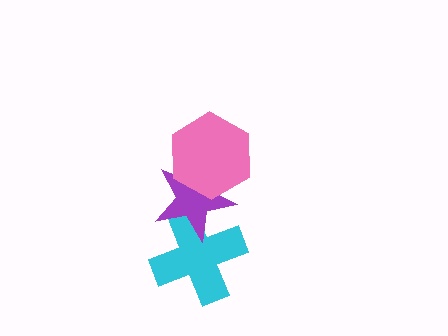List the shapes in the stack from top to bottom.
From top to bottom: the pink hexagon, the purple star, the cyan cross.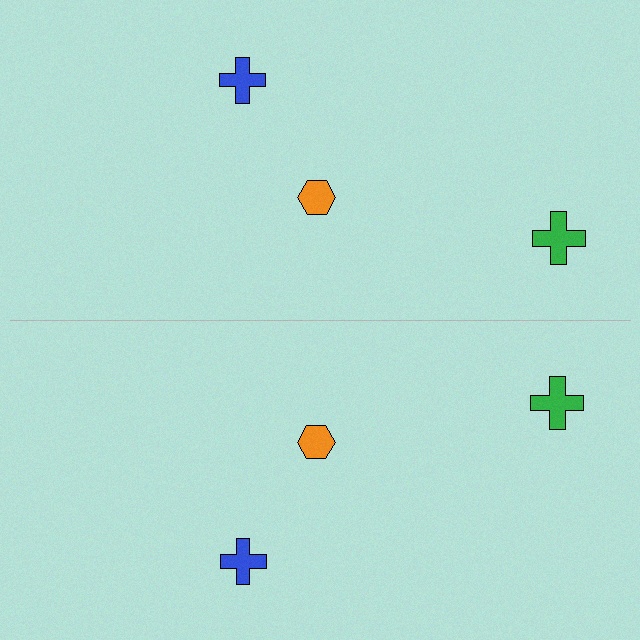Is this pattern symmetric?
Yes, this pattern has bilateral (reflection) symmetry.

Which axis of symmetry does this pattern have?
The pattern has a horizontal axis of symmetry running through the center of the image.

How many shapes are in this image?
There are 6 shapes in this image.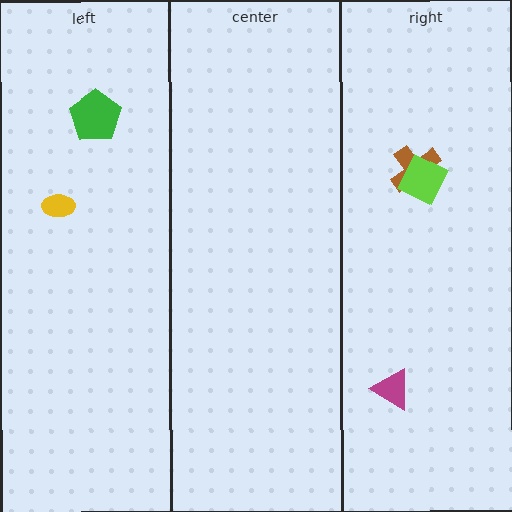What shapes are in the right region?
The brown cross, the lime square, the magenta triangle.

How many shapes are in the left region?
2.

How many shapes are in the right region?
3.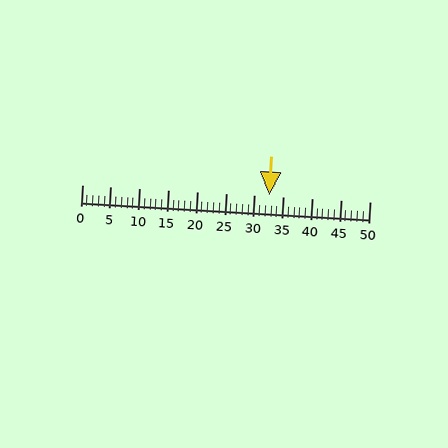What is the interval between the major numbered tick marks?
The major tick marks are spaced 5 units apart.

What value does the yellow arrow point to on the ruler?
The yellow arrow points to approximately 33.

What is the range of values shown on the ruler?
The ruler shows values from 0 to 50.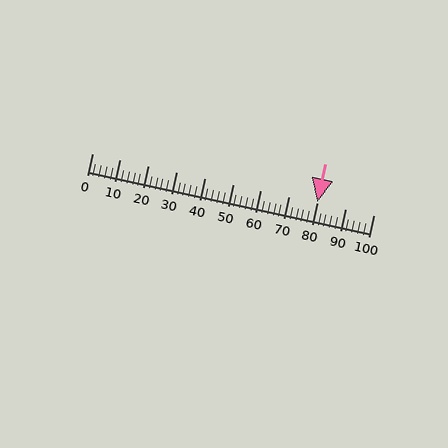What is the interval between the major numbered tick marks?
The major tick marks are spaced 10 units apart.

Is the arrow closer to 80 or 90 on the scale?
The arrow is closer to 80.